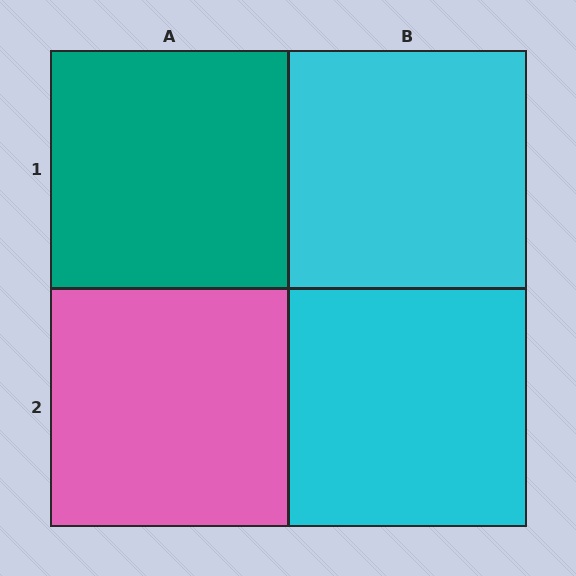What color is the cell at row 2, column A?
Pink.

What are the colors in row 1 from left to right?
Teal, cyan.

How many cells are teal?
1 cell is teal.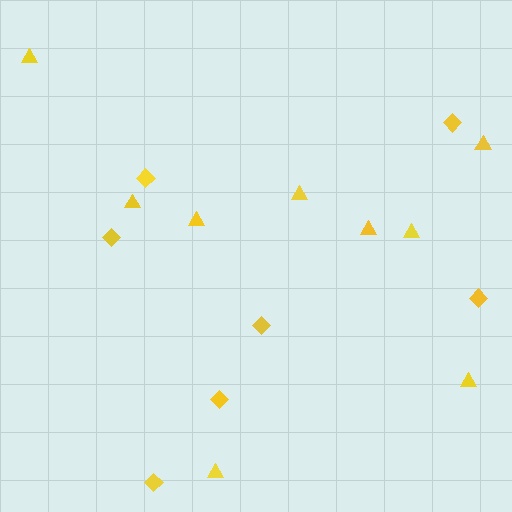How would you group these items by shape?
There are 2 groups: one group of diamonds (7) and one group of triangles (9).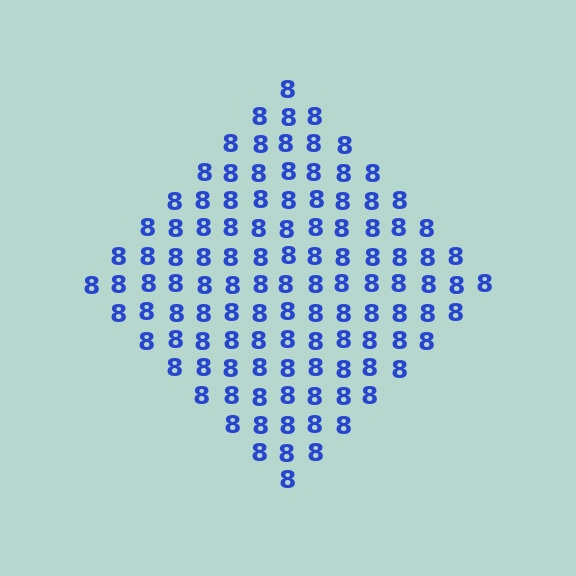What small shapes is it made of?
It is made of small digit 8's.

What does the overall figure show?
The overall figure shows a diamond.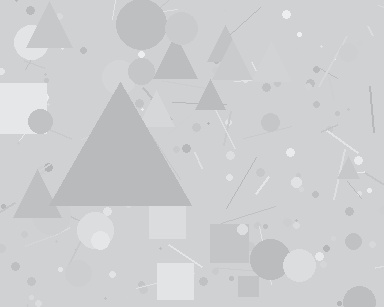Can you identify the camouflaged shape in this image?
The camouflaged shape is a triangle.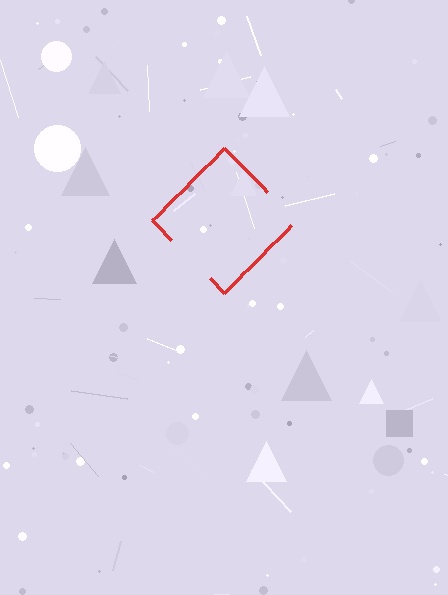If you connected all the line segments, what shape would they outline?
They would outline a diamond.